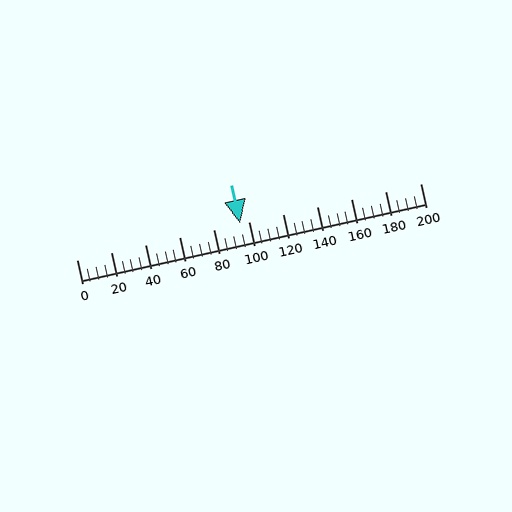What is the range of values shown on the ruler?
The ruler shows values from 0 to 200.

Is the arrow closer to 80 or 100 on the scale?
The arrow is closer to 100.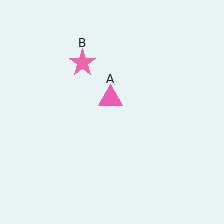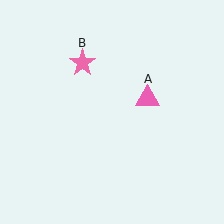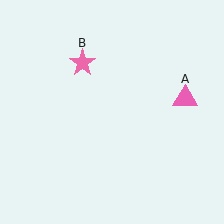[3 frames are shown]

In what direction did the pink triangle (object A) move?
The pink triangle (object A) moved right.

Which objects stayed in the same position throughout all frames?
Pink star (object B) remained stationary.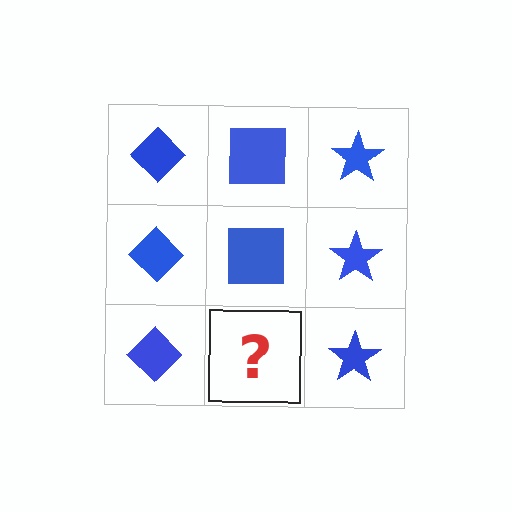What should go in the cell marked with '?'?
The missing cell should contain a blue square.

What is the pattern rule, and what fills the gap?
The rule is that each column has a consistent shape. The gap should be filled with a blue square.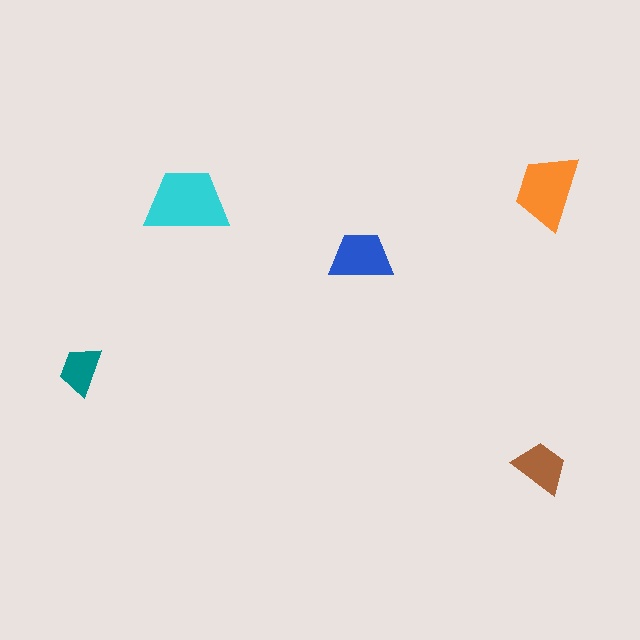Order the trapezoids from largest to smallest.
the cyan one, the orange one, the blue one, the brown one, the teal one.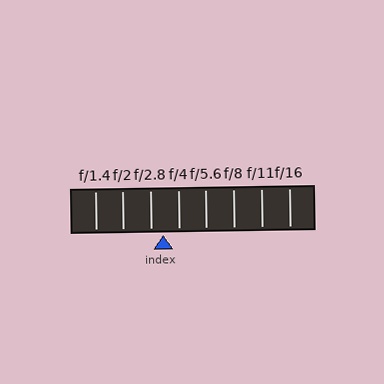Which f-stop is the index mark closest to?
The index mark is closest to f/2.8.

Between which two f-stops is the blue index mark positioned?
The index mark is between f/2.8 and f/4.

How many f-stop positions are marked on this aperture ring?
There are 8 f-stop positions marked.